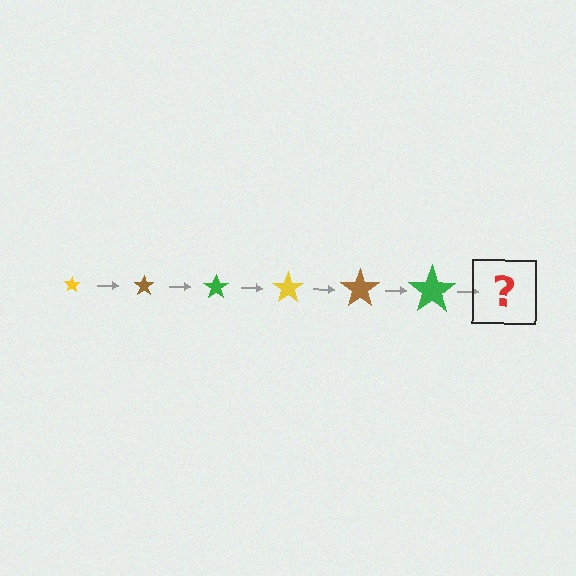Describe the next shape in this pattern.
It should be a yellow star, larger than the previous one.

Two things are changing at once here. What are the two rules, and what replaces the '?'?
The two rules are that the star grows larger each step and the color cycles through yellow, brown, and green. The '?' should be a yellow star, larger than the previous one.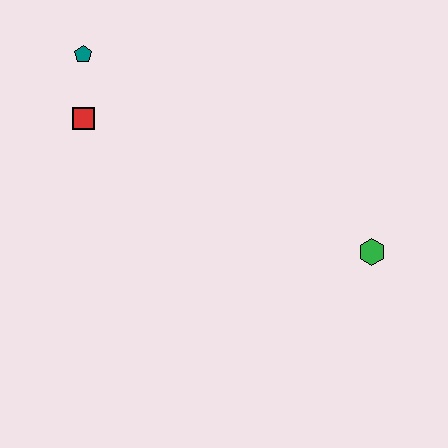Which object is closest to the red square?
The teal pentagon is closest to the red square.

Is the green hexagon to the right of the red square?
Yes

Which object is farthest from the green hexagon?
The teal pentagon is farthest from the green hexagon.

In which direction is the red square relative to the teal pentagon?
The red square is below the teal pentagon.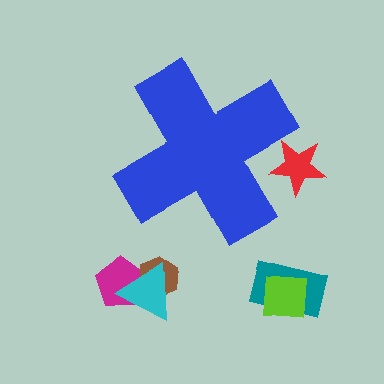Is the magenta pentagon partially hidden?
No, the magenta pentagon is fully visible.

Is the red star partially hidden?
Yes, the red star is partially hidden behind the blue cross.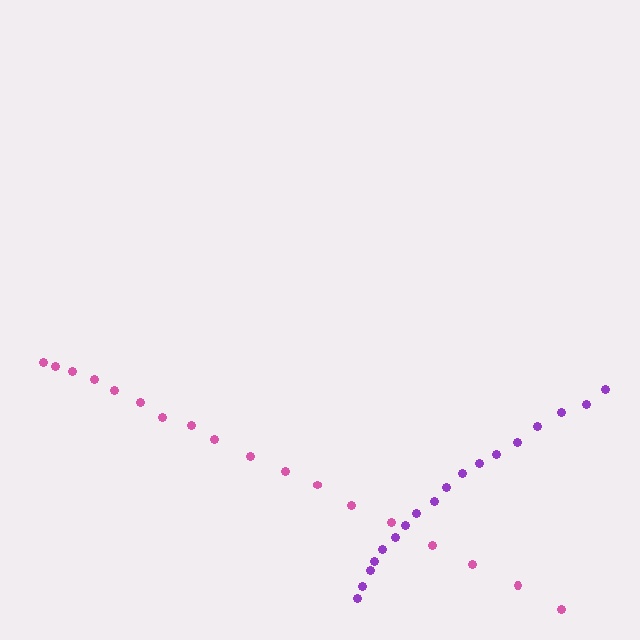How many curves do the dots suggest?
There are 2 distinct paths.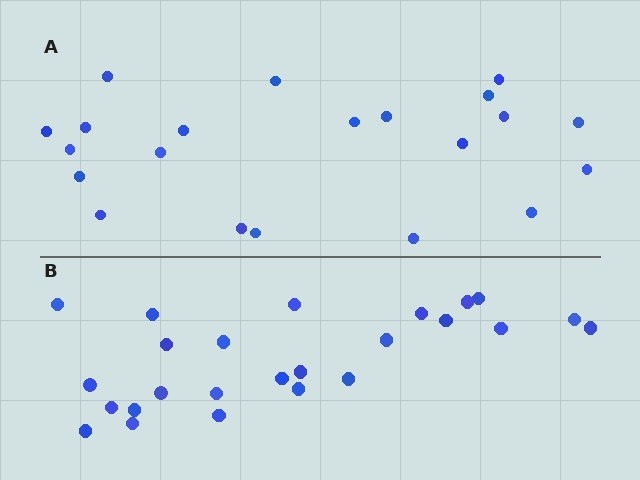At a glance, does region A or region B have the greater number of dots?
Region B (the bottom region) has more dots.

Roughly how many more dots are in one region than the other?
Region B has about 4 more dots than region A.